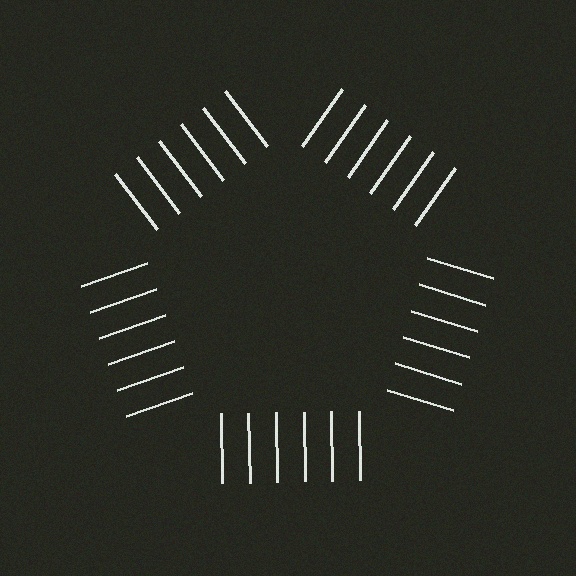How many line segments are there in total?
30 — 6 along each of the 5 edges.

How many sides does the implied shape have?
5 sides — the line-ends trace a pentagon.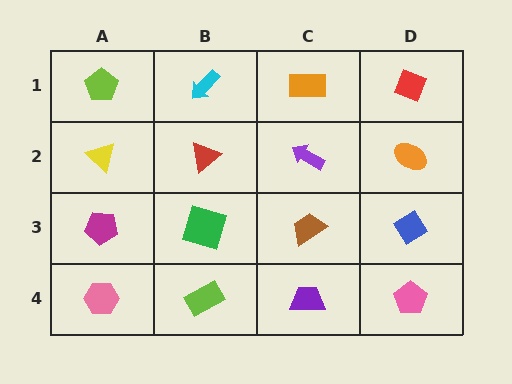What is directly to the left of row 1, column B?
A lime pentagon.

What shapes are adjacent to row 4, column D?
A blue diamond (row 3, column D), a purple trapezoid (row 4, column C).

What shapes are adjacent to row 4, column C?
A brown trapezoid (row 3, column C), a lime rectangle (row 4, column B), a pink pentagon (row 4, column D).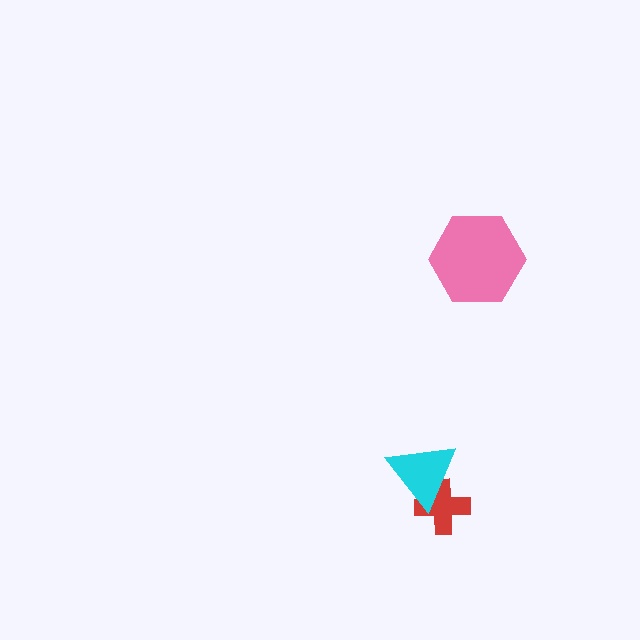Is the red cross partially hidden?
Yes, it is partially covered by another shape.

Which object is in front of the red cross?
The cyan triangle is in front of the red cross.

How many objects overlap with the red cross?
1 object overlaps with the red cross.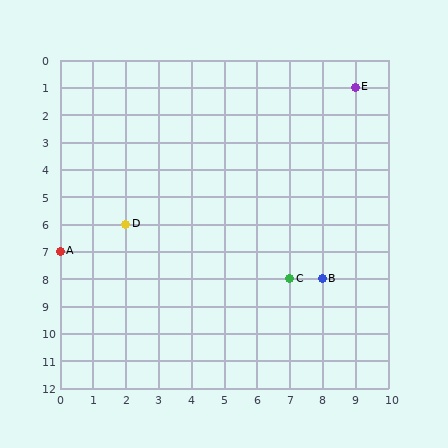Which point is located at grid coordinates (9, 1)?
Point E is at (9, 1).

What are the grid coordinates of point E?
Point E is at grid coordinates (9, 1).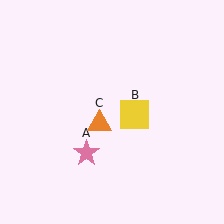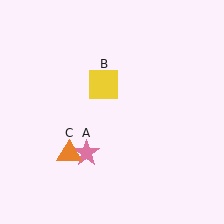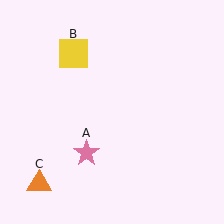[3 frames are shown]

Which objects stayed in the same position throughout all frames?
Pink star (object A) remained stationary.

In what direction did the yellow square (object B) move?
The yellow square (object B) moved up and to the left.